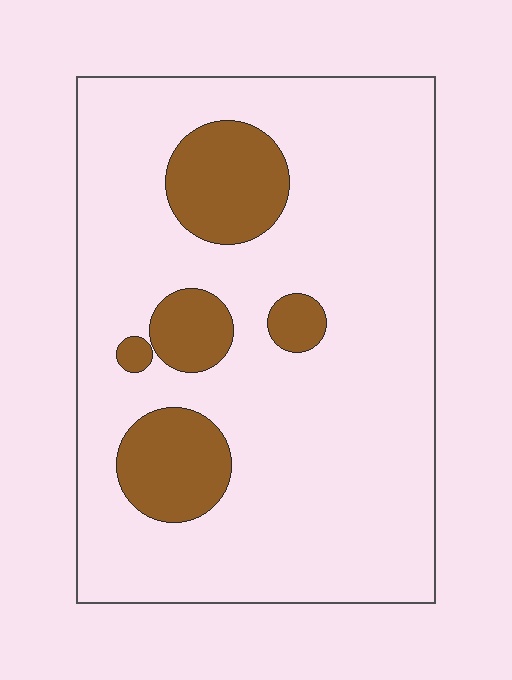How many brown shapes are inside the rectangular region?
5.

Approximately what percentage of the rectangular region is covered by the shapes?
Approximately 15%.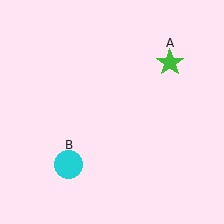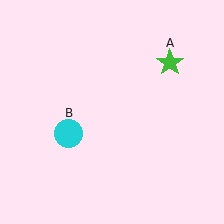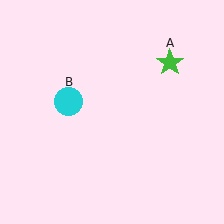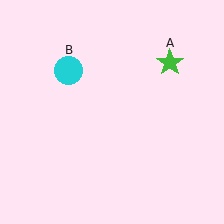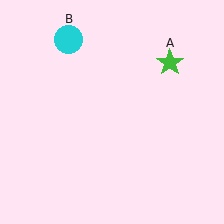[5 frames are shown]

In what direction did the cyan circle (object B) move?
The cyan circle (object B) moved up.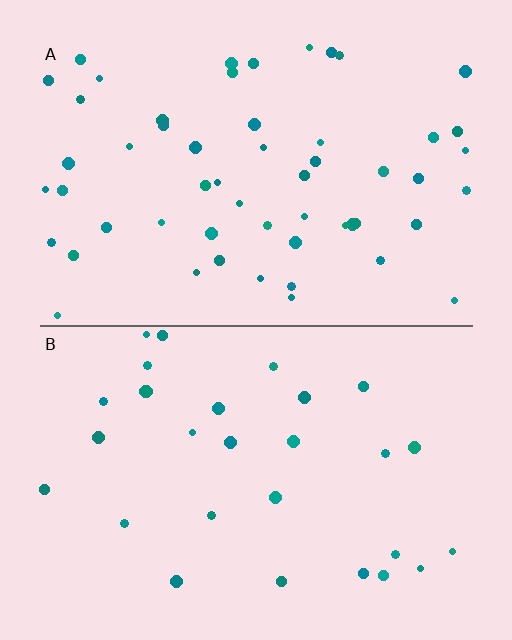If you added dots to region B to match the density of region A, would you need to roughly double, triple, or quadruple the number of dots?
Approximately double.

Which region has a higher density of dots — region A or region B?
A (the top).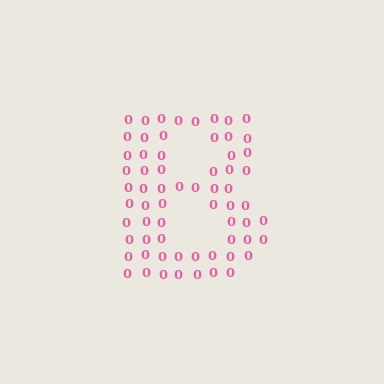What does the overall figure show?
The overall figure shows the letter B.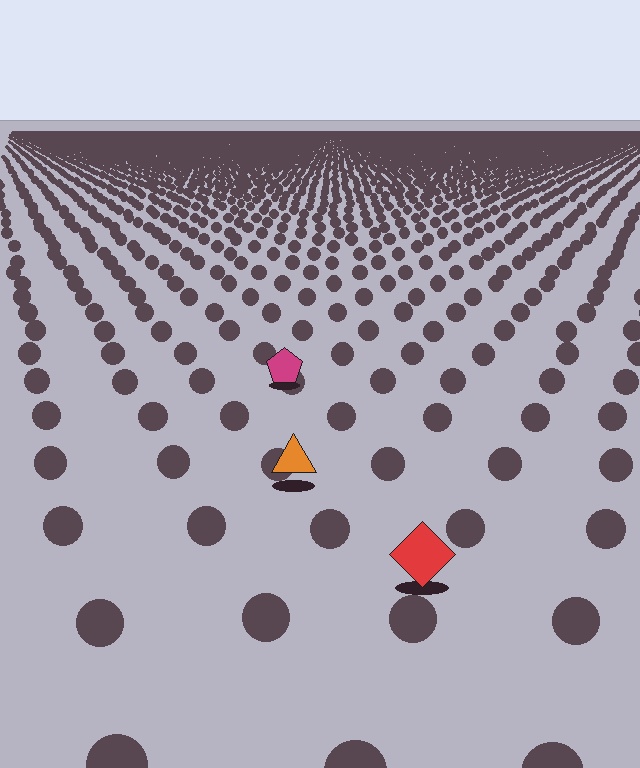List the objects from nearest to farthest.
From nearest to farthest: the red diamond, the orange triangle, the magenta pentagon.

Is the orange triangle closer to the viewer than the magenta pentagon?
Yes. The orange triangle is closer — you can tell from the texture gradient: the ground texture is coarser near it.